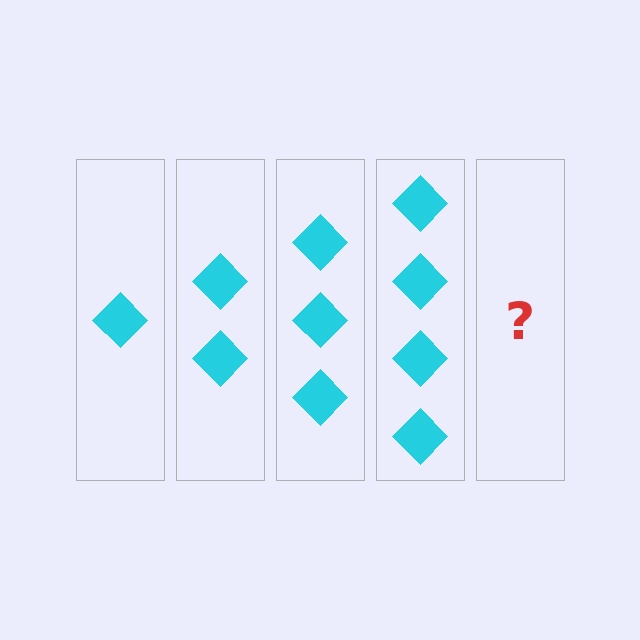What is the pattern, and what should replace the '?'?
The pattern is that each step adds one more diamond. The '?' should be 5 diamonds.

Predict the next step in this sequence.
The next step is 5 diamonds.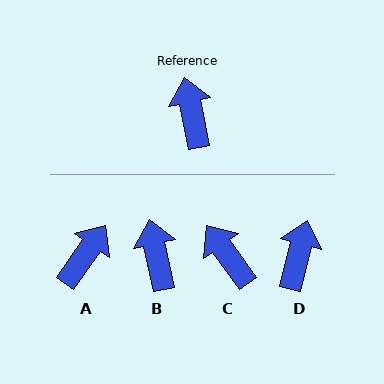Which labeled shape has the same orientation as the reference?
B.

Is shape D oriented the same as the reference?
No, it is off by about 26 degrees.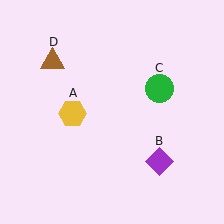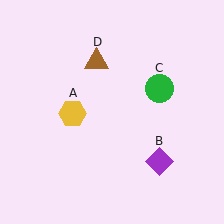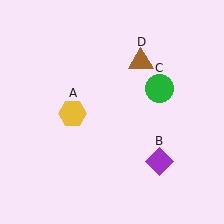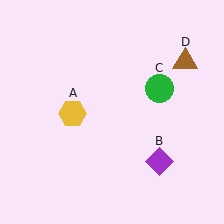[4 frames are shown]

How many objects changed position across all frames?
1 object changed position: brown triangle (object D).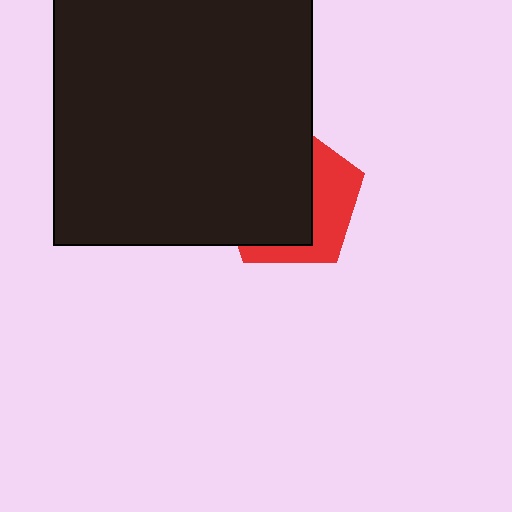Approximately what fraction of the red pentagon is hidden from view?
Roughly 63% of the red pentagon is hidden behind the black square.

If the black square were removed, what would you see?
You would see the complete red pentagon.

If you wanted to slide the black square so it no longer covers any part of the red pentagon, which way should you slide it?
Slide it left — that is the most direct way to separate the two shapes.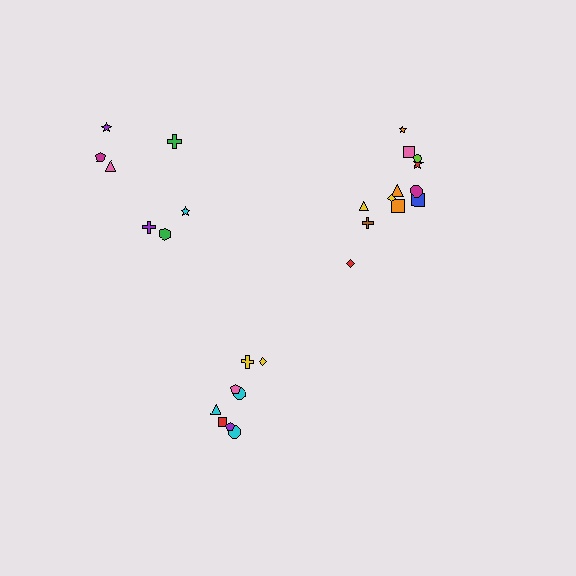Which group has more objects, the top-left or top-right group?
The top-right group.